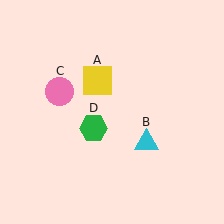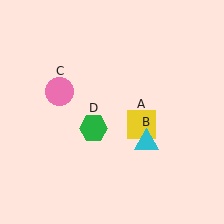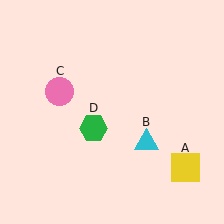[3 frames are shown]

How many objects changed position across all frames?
1 object changed position: yellow square (object A).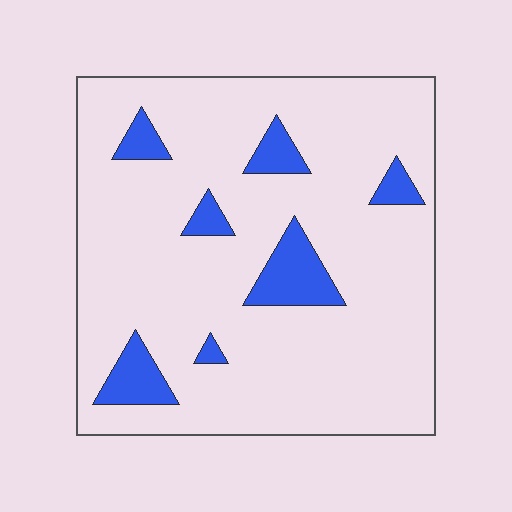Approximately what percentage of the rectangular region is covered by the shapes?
Approximately 10%.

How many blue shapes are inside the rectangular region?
7.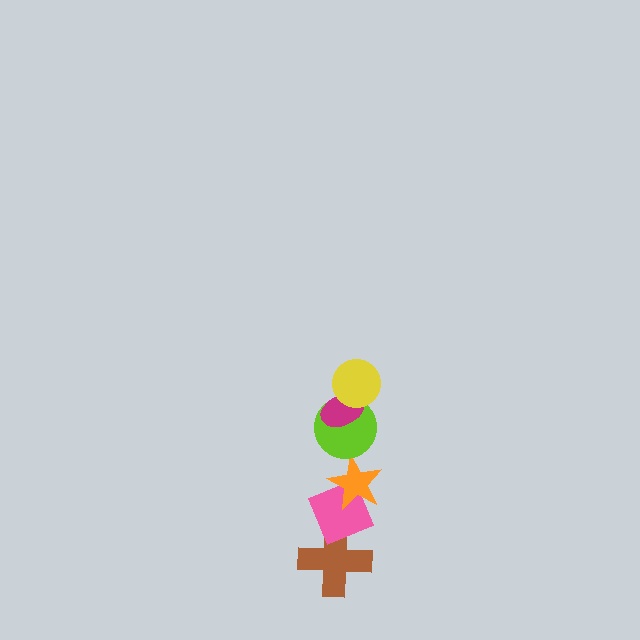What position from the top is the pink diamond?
The pink diamond is 5th from the top.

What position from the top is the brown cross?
The brown cross is 6th from the top.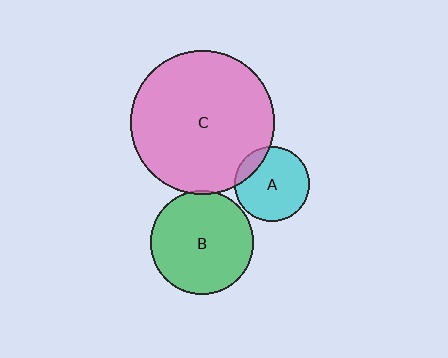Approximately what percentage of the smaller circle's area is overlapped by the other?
Approximately 15%.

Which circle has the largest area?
Circle C (pink).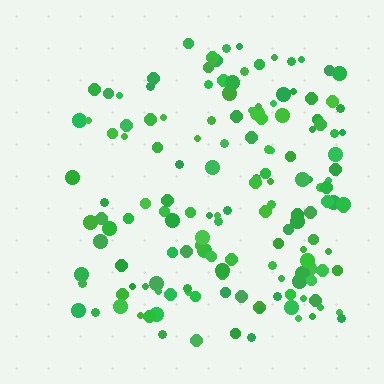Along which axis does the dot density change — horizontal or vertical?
Horizontal.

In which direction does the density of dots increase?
From left to right, with the right side densest.